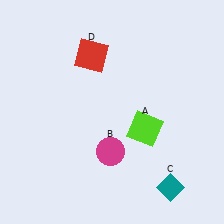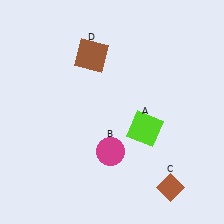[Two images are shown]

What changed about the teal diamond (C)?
In Image 1, C is teal. In Image 2, it changed to brown.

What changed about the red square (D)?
In Image 1, D is red. In Image 2, it changed to brown.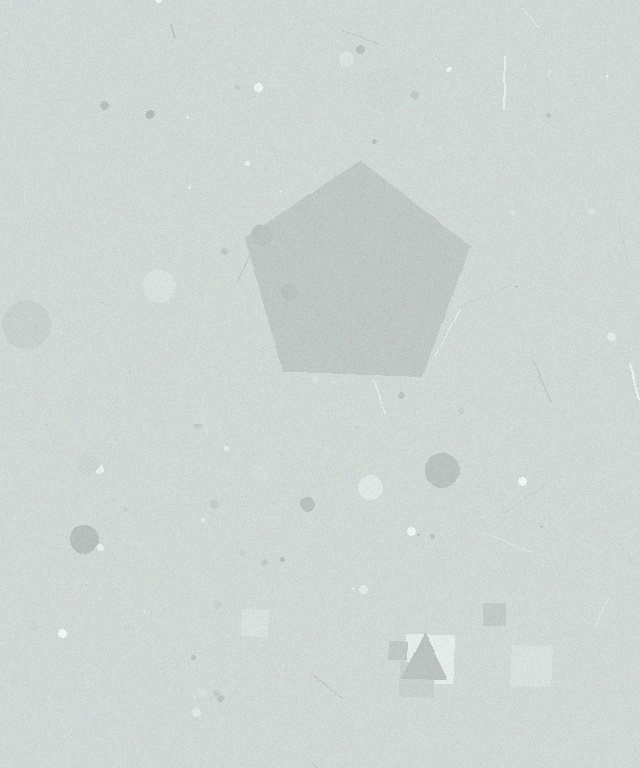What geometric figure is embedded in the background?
A pentagon is embedded in the background.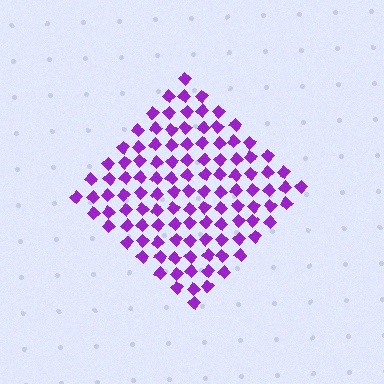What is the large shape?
The large shape is a diamond.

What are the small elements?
The small elements are diamonds.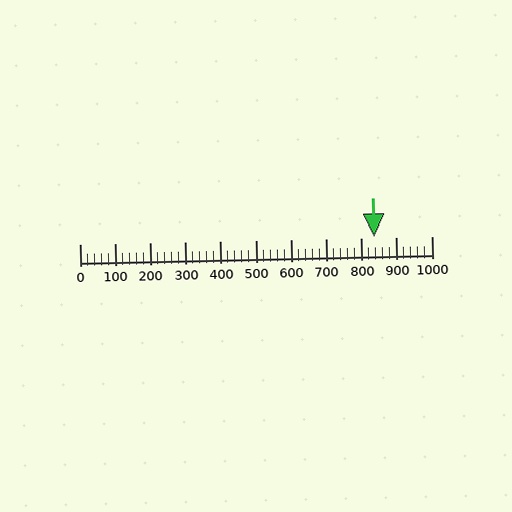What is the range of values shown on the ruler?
The ruler shows values from 0 to 1000.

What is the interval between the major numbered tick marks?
The major tick marks are spaced 100 units apart.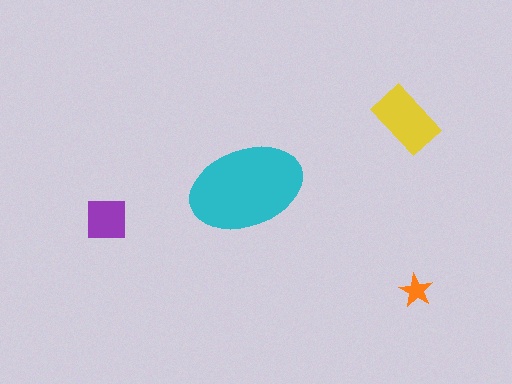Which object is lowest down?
The orange star is bottommost.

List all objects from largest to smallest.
The cyan ellipse, the yellow rectangle, the purple square, the orange star.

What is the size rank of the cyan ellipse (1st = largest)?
1st.